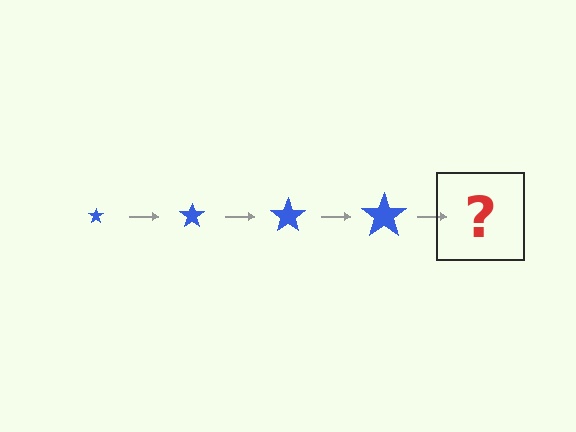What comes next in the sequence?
The next element should be a blue star, larger than the previous one.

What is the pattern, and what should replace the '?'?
The pattern is that the star gets progressively larger each step. The '?' should be a blue star, larger than the previous one.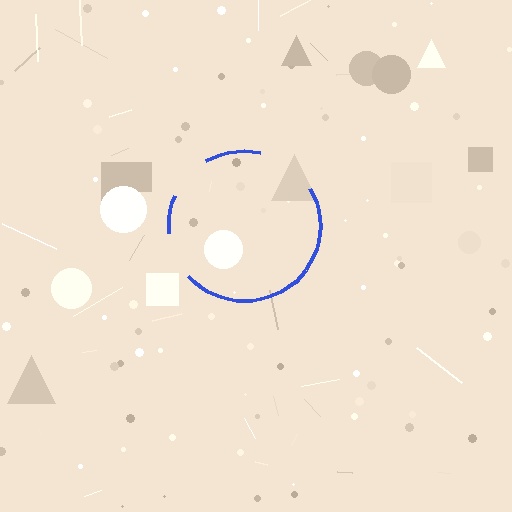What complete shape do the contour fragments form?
The contour fragments form a circle.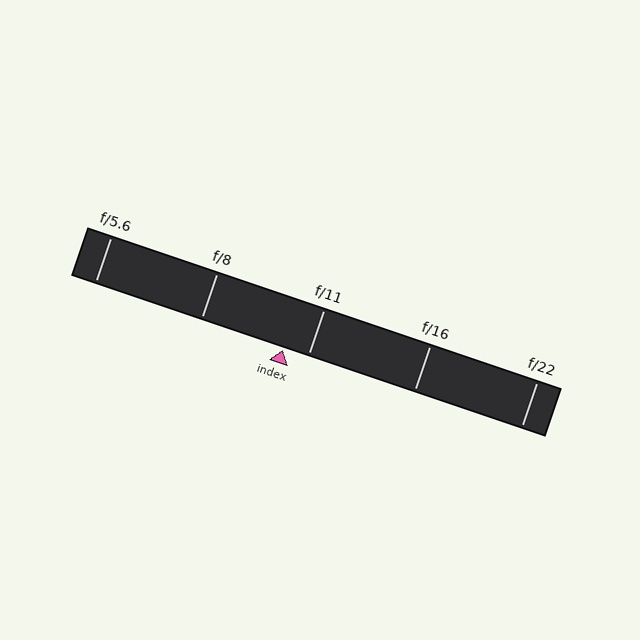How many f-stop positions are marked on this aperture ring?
There are 5 f-stop positions marked.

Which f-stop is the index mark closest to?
The index mark is closest to f/11.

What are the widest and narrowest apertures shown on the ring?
The widest aperture shown is f/5.6 and the narrowest is f/22.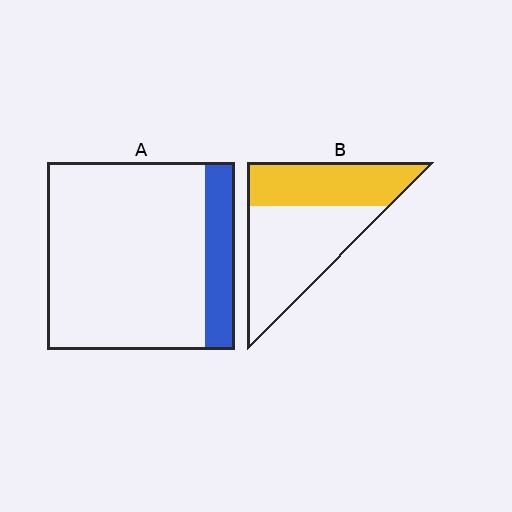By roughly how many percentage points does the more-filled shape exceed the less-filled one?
By roughly 25 percentage points (B over A).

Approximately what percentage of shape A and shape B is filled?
A is approximately 15% and B is approximately 40%.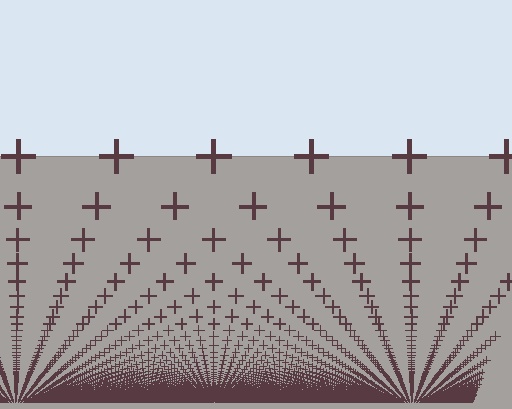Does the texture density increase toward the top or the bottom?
Density increases toward the bottom.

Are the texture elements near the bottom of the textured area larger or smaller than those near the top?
Smaller. The gradient is inverted — elements near the bottom are smaller and denser.